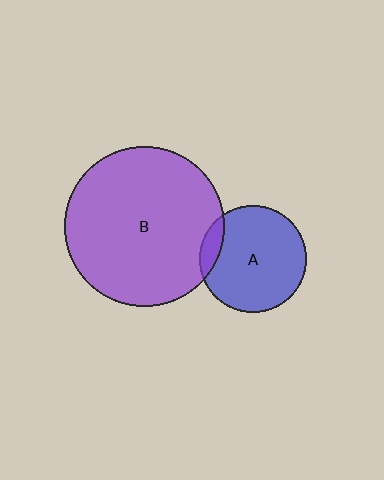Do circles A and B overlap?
Yes.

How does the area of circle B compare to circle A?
Approximately 2.3 times.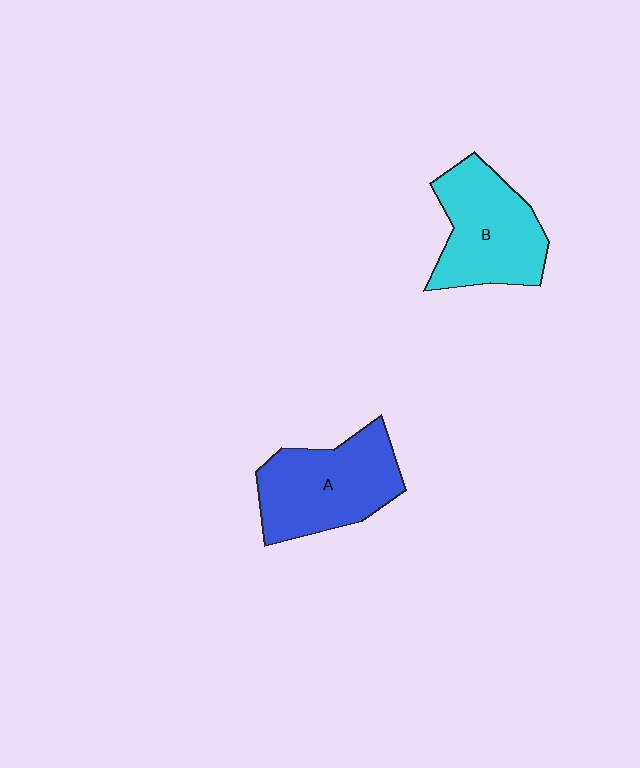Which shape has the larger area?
Shape A (blue).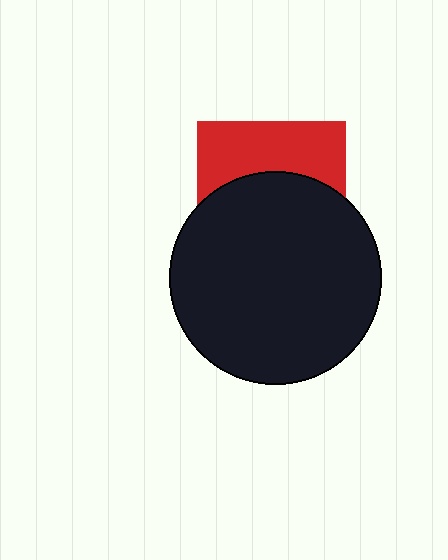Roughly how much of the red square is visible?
A small part of it is visible (roughly 40%).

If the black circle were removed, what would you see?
You would see the complete red square.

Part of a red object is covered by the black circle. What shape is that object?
It is a square.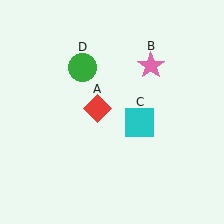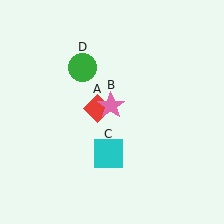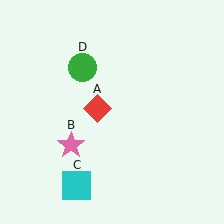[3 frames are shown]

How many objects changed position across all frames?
2 objects changed position: pink star (object B), cyan square (object C).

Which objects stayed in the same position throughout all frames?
Red diamond (object A) and green circle (object D) remained stationary.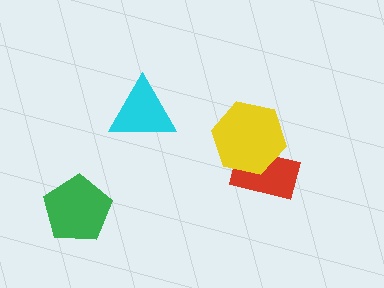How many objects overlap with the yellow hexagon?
1 object overlaps with the yellow hexagon.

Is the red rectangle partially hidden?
Yes, it is partially covered by another shape.